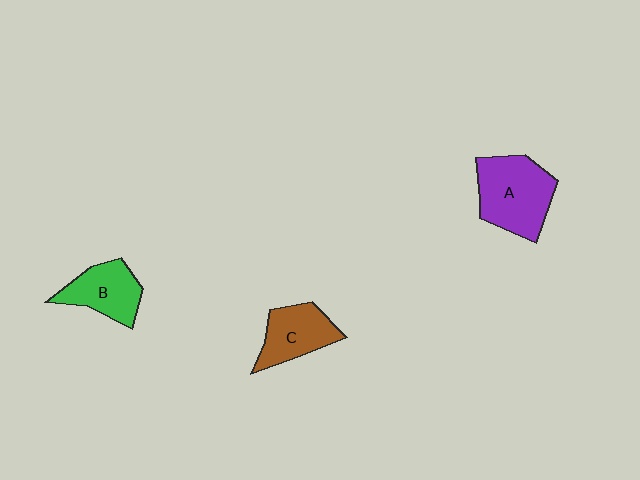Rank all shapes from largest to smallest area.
From largest to smallest: A (purple), C (brown), B (green).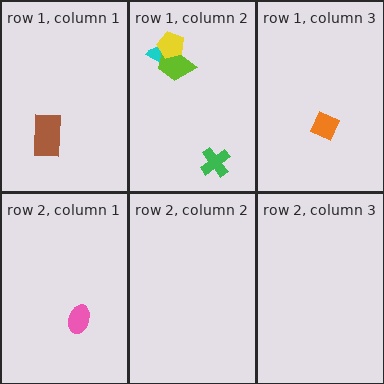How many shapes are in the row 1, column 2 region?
4.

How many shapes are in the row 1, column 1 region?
1.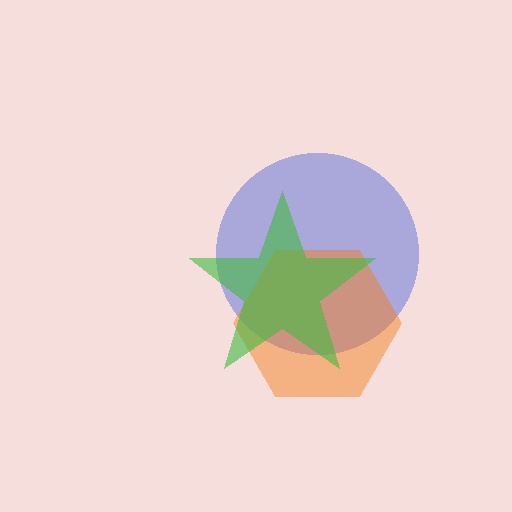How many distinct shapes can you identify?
There are 3 distinct shapes: a blue circle, an orange hexagon, a green star.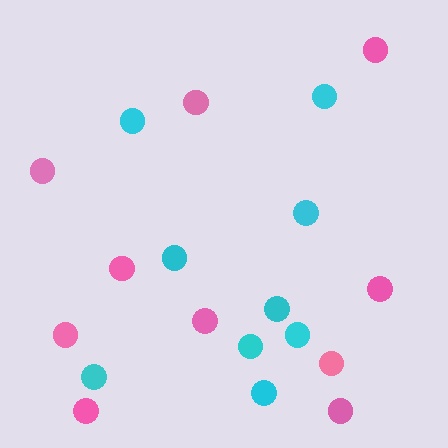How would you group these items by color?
There are 2 groups: one group of cyan circles (9) and one group of pink circles (10).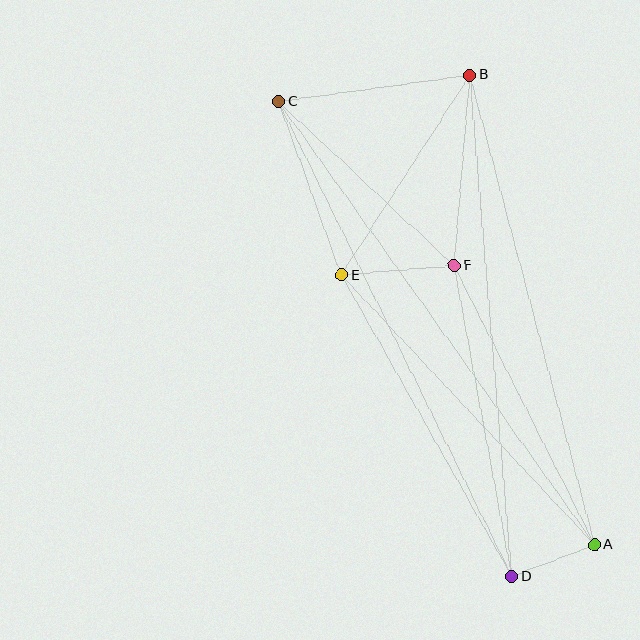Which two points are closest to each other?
Points A and D are closest to each other.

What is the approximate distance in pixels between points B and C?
The distance between B and C is approximately 193 pixels.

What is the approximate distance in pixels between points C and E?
The distance between C and E is approximately 185 pixels.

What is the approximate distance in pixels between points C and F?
The distance between C and F is approximately 241 pixels.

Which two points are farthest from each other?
Points A and C are farthest from each other.